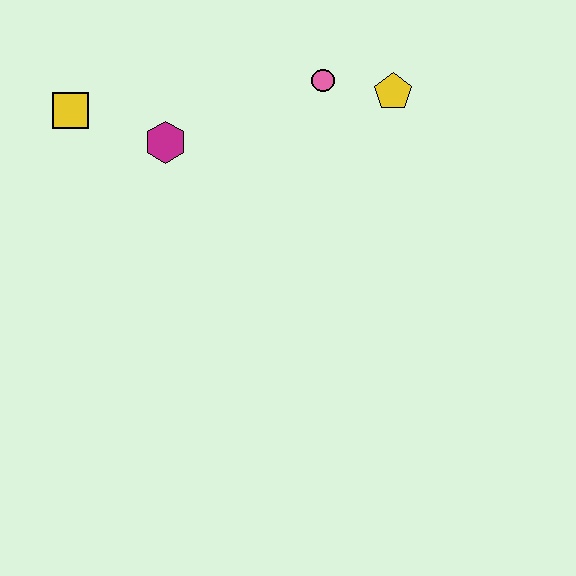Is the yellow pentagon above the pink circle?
No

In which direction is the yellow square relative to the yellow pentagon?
The yellow square is to the left of the yellow pentagon.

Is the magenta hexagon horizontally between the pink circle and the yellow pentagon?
No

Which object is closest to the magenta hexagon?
The yellow square is closest to the magenta hexagon.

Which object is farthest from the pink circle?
The yellow square is farthest from the pink circle.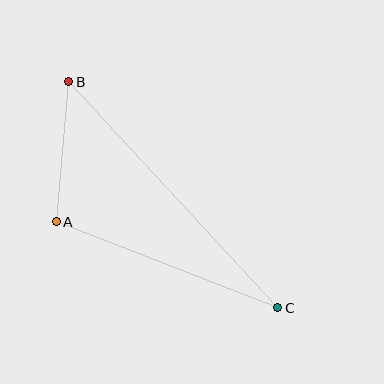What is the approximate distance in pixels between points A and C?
The distance between A and C is approximately 237 pixels.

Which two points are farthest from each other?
Points B and C are farthest from each other.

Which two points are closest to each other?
Points A and B are closest to each other.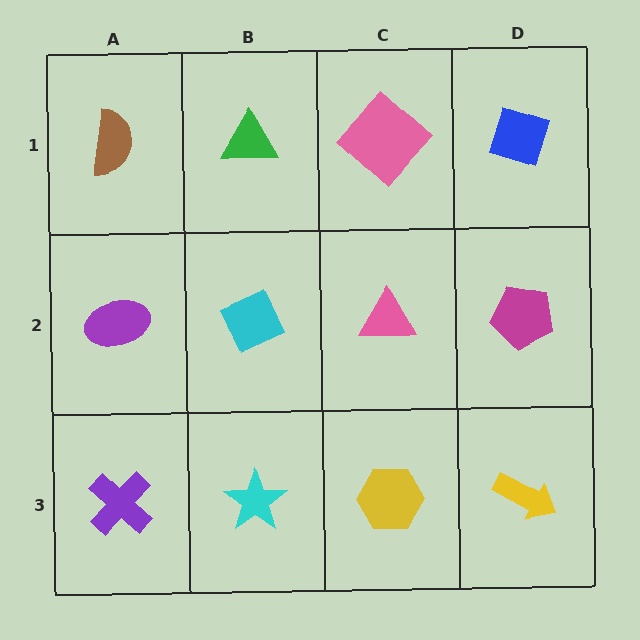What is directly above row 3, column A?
A purple ellipse.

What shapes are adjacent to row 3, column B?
A cyan diamond (row 2, column B), a purple cross (row 3, column A), a yellow hexagon (row 3, column C).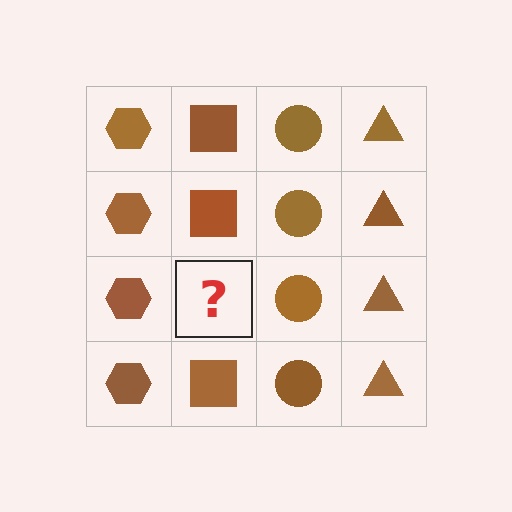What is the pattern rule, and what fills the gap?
The rule is that each column has a consistent shape. The gap should be filled with a brown square.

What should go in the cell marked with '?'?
The missing cell should contain a brown square.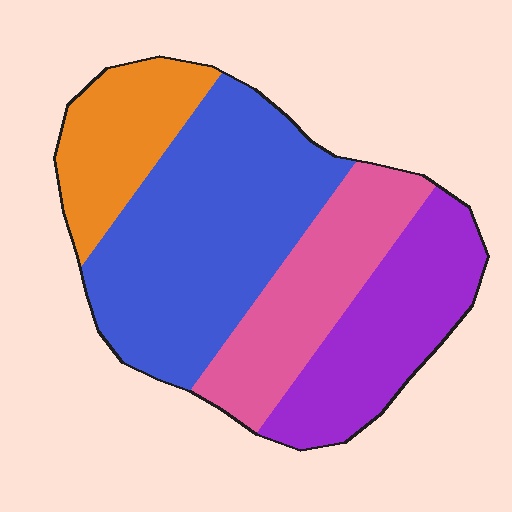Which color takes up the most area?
Blue, at roughly 40%.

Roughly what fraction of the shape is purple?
Purple takes up less than a quarter of the shape.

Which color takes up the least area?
Orange, at roughly 15%.